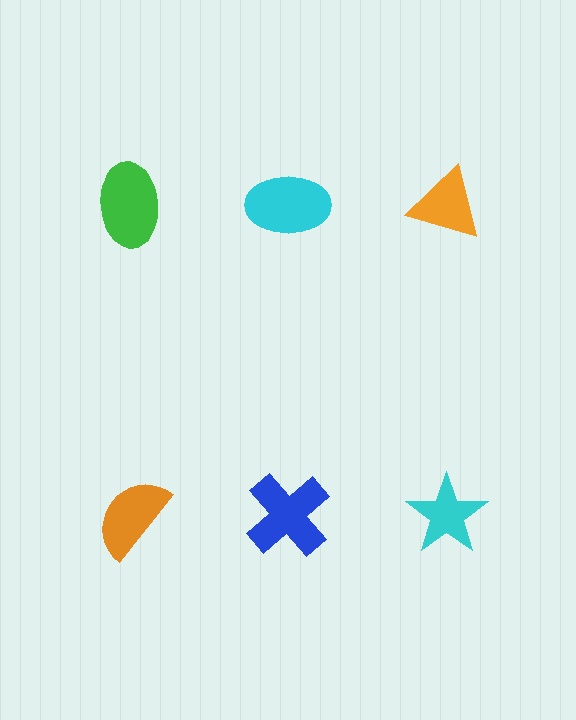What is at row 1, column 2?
A cyan ellipse.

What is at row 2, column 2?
A blue cross.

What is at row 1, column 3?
An orange triangle.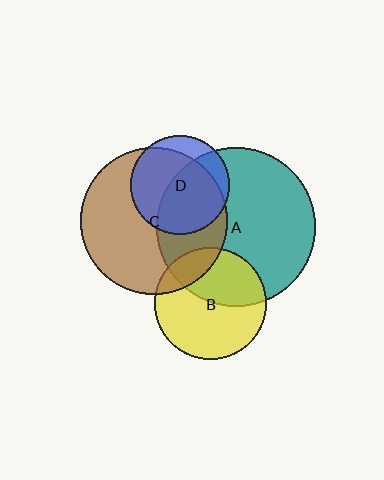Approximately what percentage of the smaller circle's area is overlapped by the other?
Approximately 40%.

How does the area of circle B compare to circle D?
Approximately 1.3 times.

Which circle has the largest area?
Circle A (teal).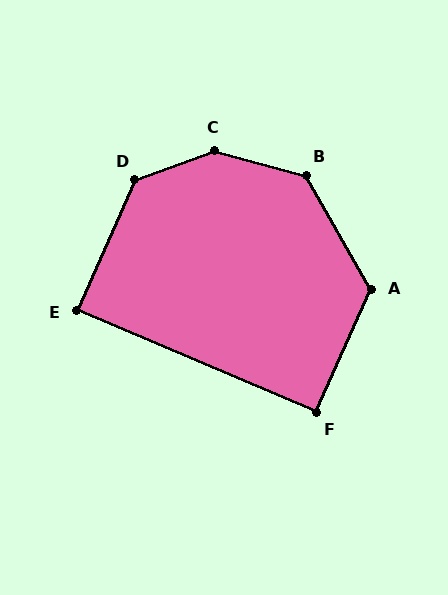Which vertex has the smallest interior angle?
E, at approximately 89 degrees.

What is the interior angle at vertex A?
Approximately 126 degrees (obtuse).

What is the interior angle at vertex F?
Approximately 91 degrees (approximately right).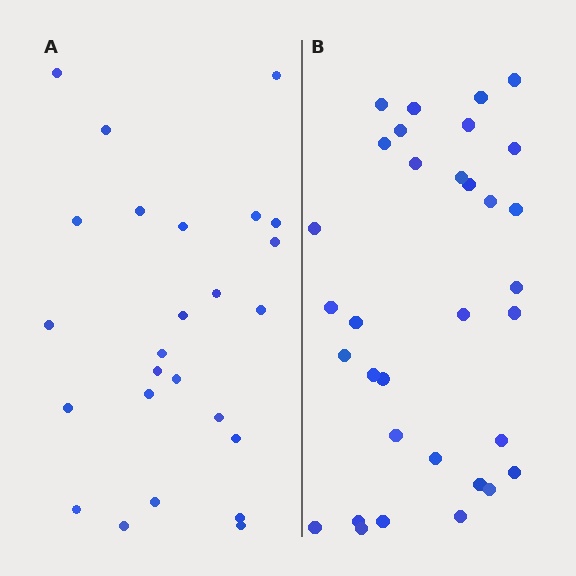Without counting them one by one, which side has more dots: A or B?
Region B (the right region) has more dots.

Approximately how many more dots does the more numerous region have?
Region B has roughly 8 or so more dots than region A.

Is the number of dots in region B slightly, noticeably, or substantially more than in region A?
Region B has noticeably more, but not dramatically so. The ratio is roughly 1.3 to 1.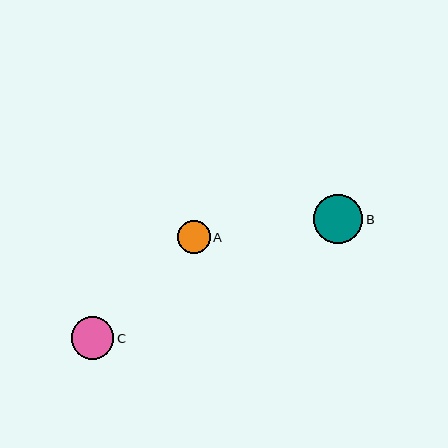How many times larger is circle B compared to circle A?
Circle B is approximately 1.5 times the size of circle A.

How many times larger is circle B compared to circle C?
Circle B is approximately 1.2 times the size of circle C.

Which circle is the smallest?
Circle A is the smallest with a size of approximately 32 pixels.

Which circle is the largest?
Circle B is the largest with a size of approximately 49 pixels.